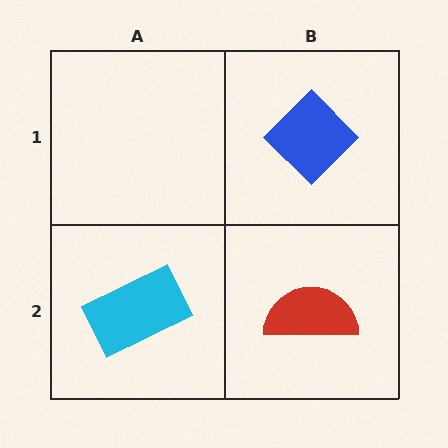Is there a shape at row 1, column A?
No, that cell is empty.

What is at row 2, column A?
A cyan rectangle.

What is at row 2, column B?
A red semicircle.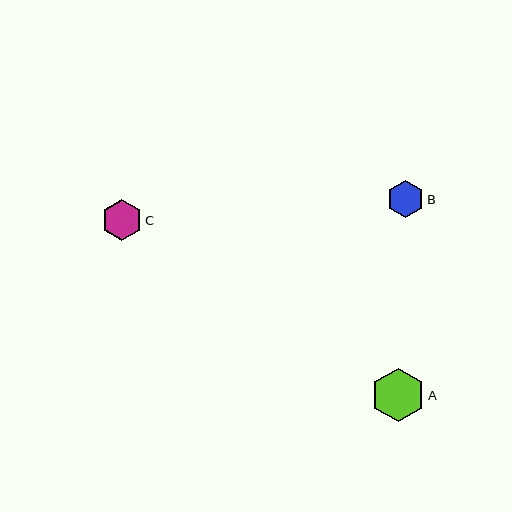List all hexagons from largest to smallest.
From largest to smallest: A, C, B.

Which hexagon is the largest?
Hexagon A is the largest with a size of approximately 53 pixels.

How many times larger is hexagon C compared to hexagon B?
Hexagon C is approximately 1.1 times the size of hexagon B.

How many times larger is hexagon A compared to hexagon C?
Hexagon A is approximately 1.3 times the size of hexagon C.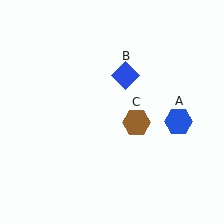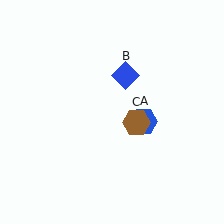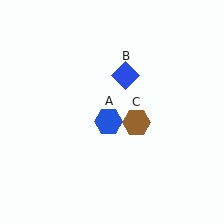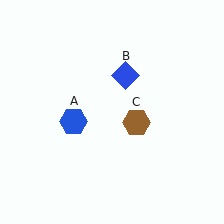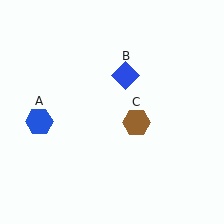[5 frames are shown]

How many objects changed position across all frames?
1 object changed position: blue hexagon (object A).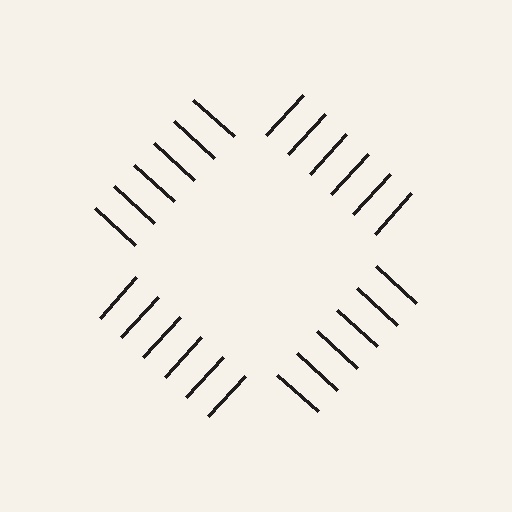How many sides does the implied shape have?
4 sides — the line-ends trace a square.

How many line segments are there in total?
24 — 6 along each of the 4 edges.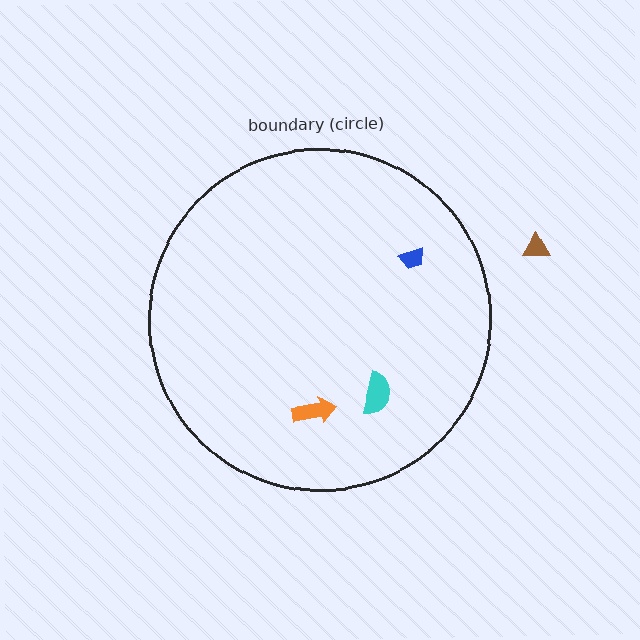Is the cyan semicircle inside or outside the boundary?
Inside.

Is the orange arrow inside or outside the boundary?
Inside.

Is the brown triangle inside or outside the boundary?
Outside.